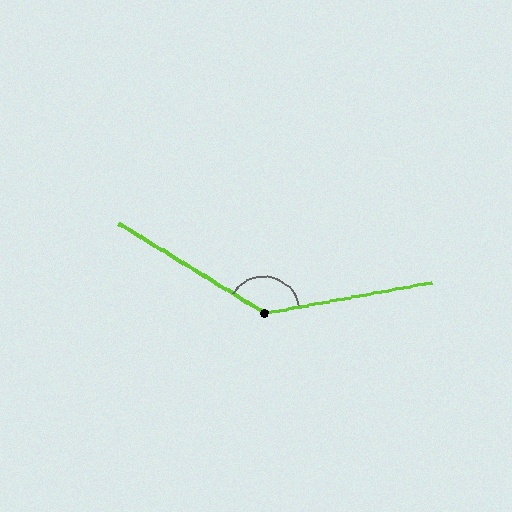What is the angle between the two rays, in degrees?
Approximately 138 degrees.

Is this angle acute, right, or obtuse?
It is obtuse.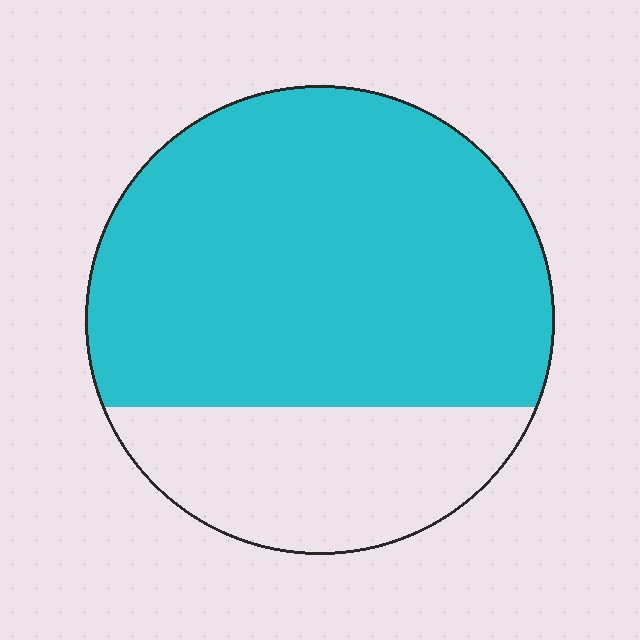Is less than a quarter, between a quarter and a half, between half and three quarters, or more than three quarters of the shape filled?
Between half and three quarters.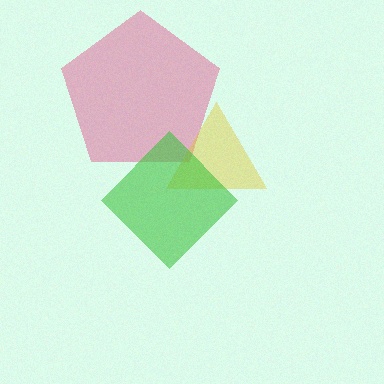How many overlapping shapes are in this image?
There are 3 overlapping shapes in the image.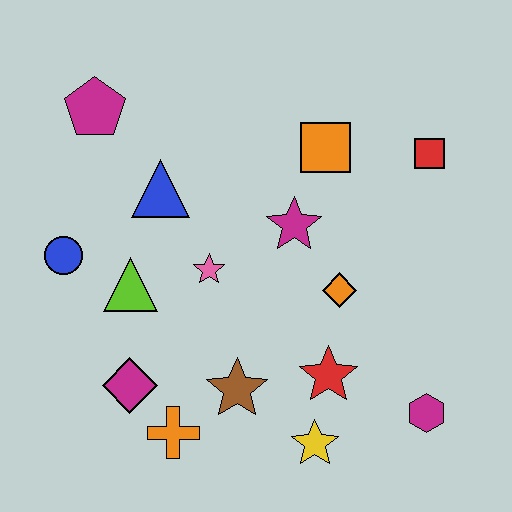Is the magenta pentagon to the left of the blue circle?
No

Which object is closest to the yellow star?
The red star is closest to the yellow star.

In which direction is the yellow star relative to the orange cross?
The yellow star is to the right of the orange cross.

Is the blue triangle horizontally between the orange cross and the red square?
No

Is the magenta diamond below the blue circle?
Yes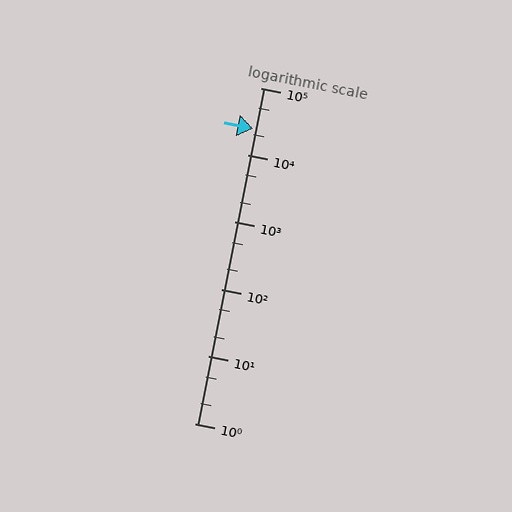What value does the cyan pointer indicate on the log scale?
The pointer indicates approximately 25000.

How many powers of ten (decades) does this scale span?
The scale spans 5 decades, from 1 to 100000.